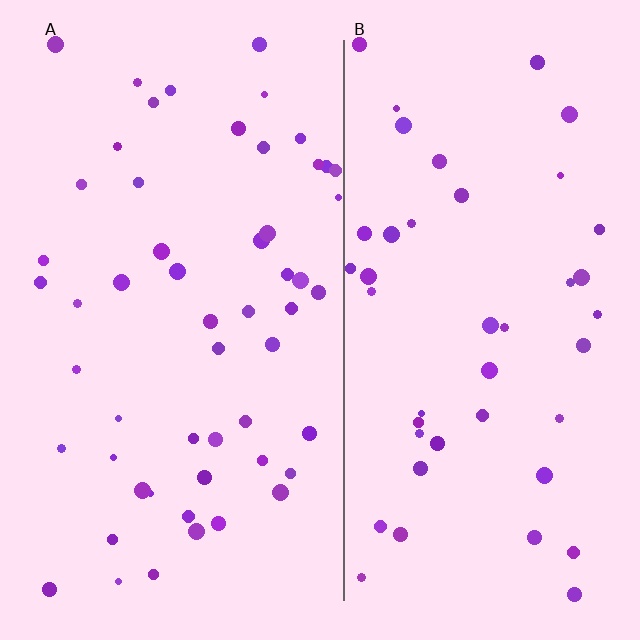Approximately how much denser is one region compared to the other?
Approximately 1.3× — region A over region B.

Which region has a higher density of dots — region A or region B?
A (the left).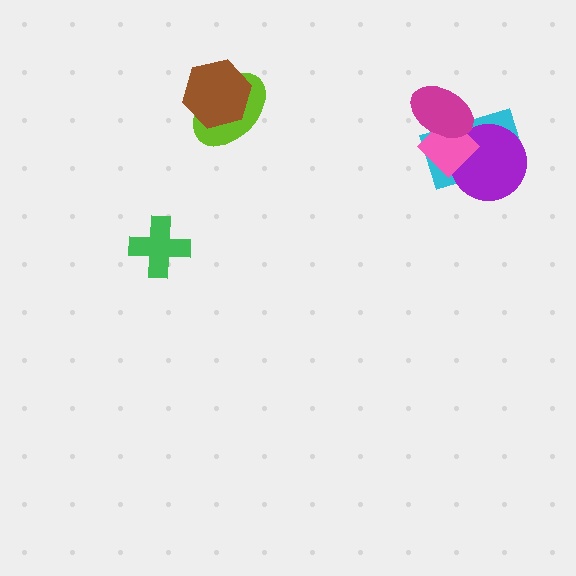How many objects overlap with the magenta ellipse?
2 objects overlap with the magenta ellipse.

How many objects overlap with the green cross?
0 objects overlap with the green cross.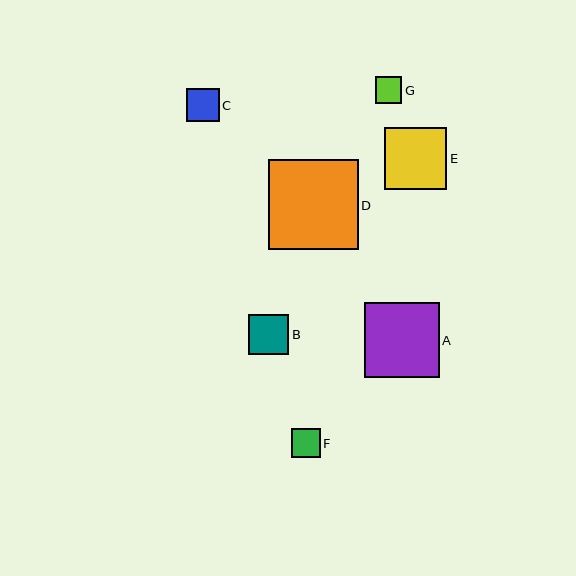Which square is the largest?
Square D is the largest with a size of approximately 90 pixels.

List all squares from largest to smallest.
From largest to smallest: D, A, E, B, C, F, G.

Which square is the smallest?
Square G is the smallest with a size of approximately 27 pixels.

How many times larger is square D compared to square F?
Square D is approximately 3.1 times the size of square F.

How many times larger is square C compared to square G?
Square C is approximately 1.2 times the size of square G.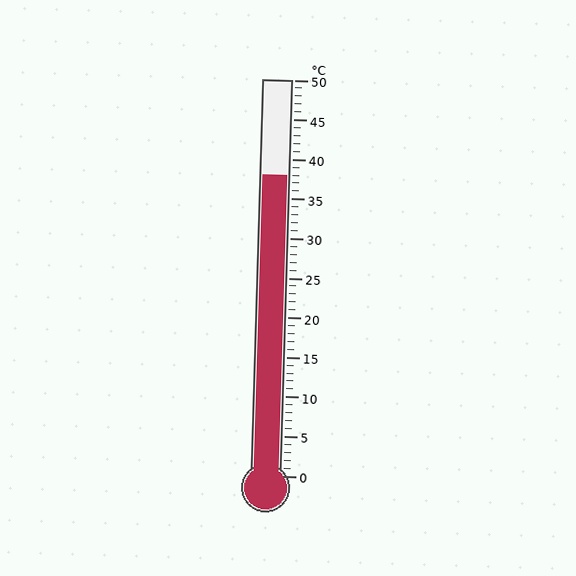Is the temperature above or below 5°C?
The temperature is above 5°C.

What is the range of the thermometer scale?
The thermometer scale ranges from 0°C to 50°C.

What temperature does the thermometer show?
The thermometer shows approximately 38°C.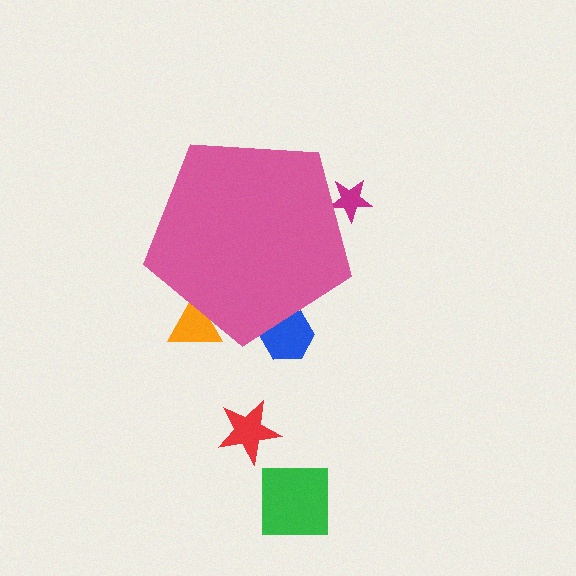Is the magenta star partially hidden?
Yes, the magenta star is partially hidden behind the pink pentagon.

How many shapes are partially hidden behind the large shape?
3 shapes are partially hidden.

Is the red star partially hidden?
No, the red star is fully visible.